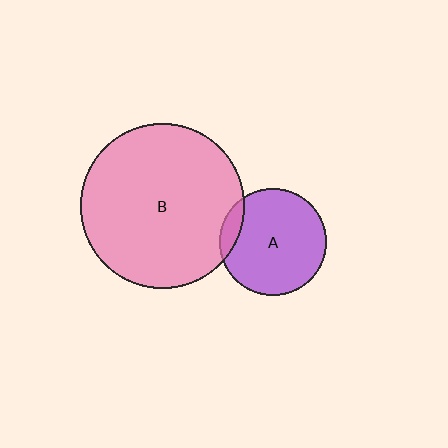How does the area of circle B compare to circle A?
Approximately 2.4 times.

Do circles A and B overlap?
Yes.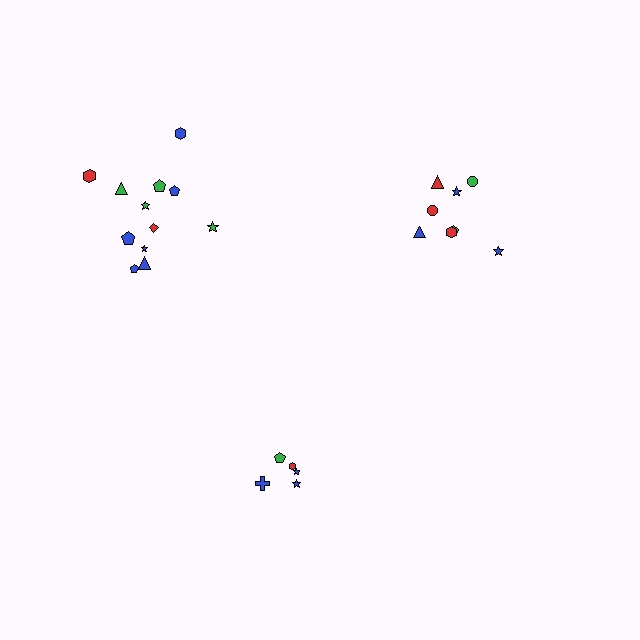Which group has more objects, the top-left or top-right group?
The top-left group.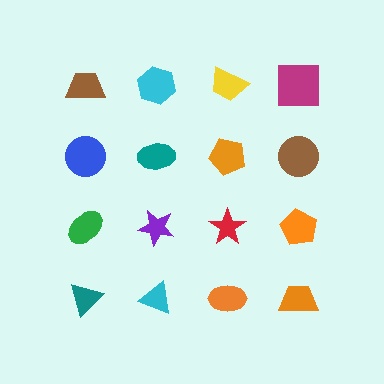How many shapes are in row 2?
4 shapes.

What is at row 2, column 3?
An orange pentagon.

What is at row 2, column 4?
A brown circle.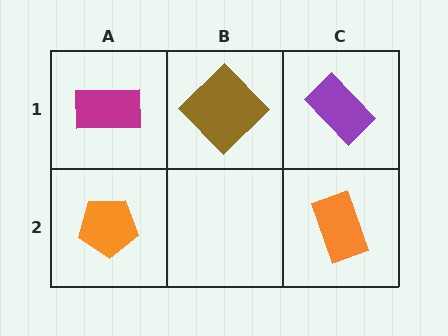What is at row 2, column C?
An orange rectangle.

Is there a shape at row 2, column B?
No, that cell is empty.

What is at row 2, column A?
An orange pentagon.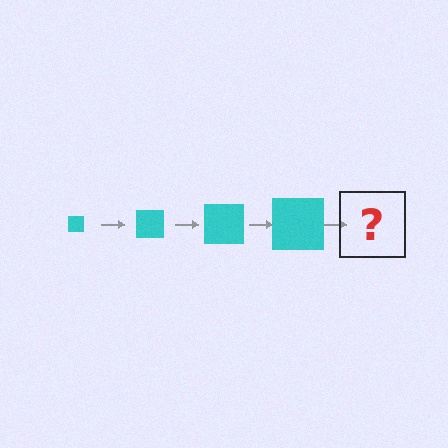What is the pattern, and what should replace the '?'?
The pattern is that the square gets progressively larger each step. The '?' should be a cyan square, larger than the previous one.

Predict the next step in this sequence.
The next step is a cyan square, larger than the previous one.